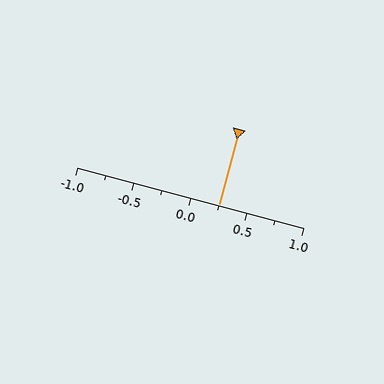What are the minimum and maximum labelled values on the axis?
The axis runs from -1.0 to 1.0.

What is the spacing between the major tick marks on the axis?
The major ticks are spaced 0.5 apart.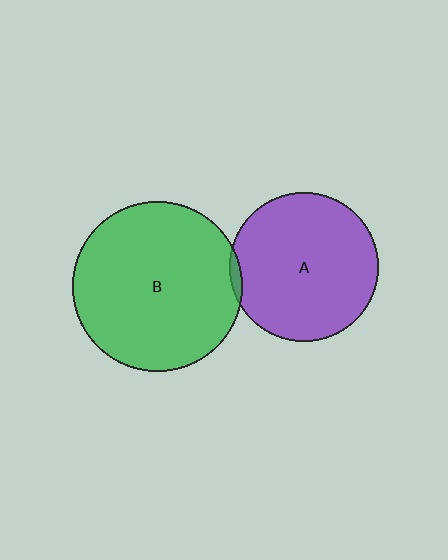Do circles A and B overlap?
Yes.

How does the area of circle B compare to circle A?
Approximately 1.3 times.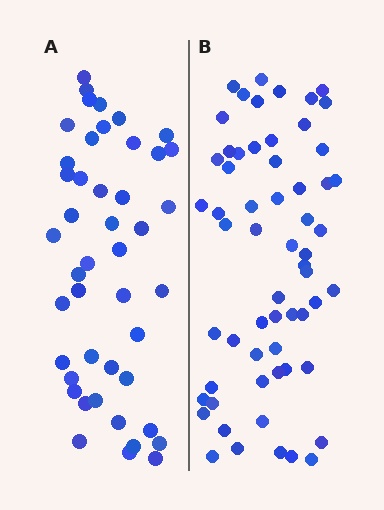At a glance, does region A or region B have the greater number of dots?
Region B (the right region) has more dots.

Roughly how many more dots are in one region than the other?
Region B has approximately 15 more dots than region A.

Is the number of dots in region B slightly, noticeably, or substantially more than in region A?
Region B has noticeably more, but not dramatically so. The ratio is roughly 1.3 to 1.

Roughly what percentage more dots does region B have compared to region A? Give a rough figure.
About 35% more.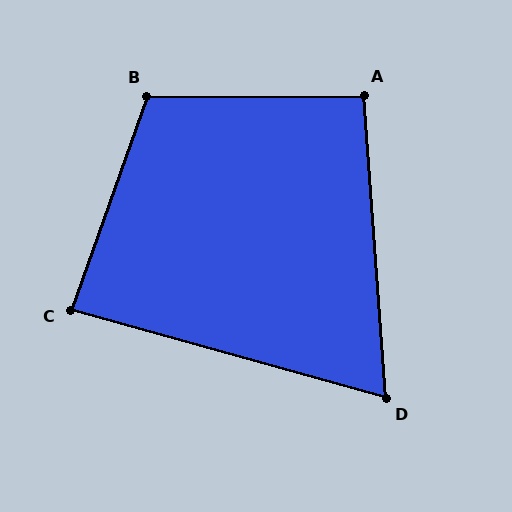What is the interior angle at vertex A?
Approximately 94 degrees (approximately right).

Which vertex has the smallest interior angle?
D, at approximately 70 degrees.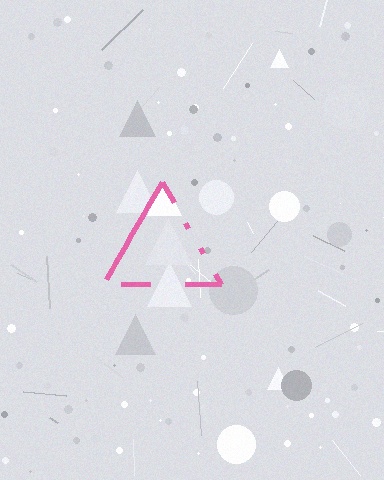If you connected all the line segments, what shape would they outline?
They would outline a triangle.